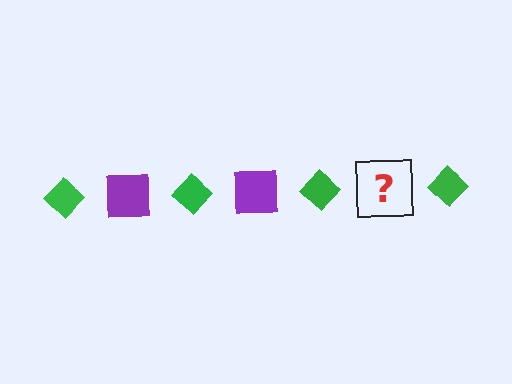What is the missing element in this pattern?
The missing element is a purple square.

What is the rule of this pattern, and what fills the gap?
The rule is that the pattern alternates between green diamond and purple square. The gap should be filled with a purple square.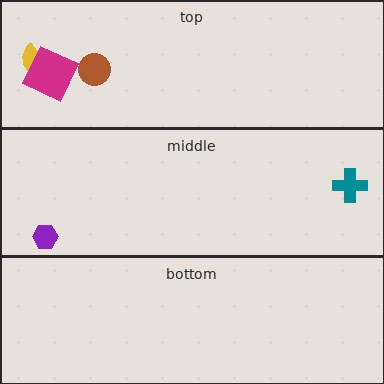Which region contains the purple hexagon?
The middle region.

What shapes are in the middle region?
The purple hexagon, the teal cross.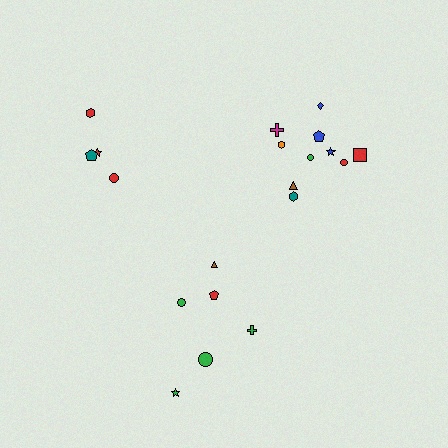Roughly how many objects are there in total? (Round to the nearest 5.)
Roughly 20 objects in total.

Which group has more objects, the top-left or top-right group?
The top-right group.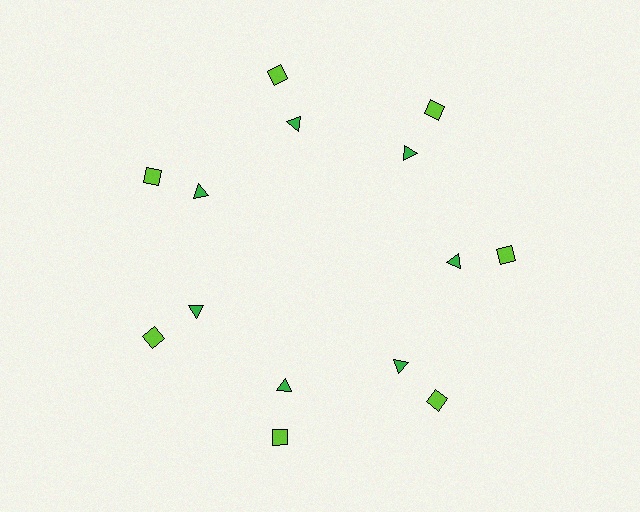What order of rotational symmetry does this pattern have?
This pattern has 7-fold rotational symmetry.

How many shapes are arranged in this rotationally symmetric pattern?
There are 14 shapes, arranged in 7 groups of 2.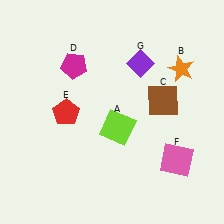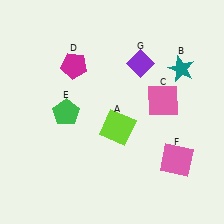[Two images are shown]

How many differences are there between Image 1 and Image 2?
There are 3 differences between the two images.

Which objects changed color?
B changed from orange to teal. C changed from brown to pink. E changed from red to green.